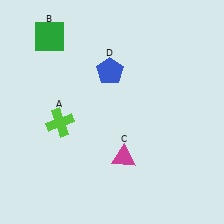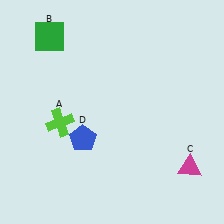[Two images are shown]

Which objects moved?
The objects that moved are: the magenta triangle (C), the blue pentagon (D).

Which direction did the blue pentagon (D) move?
The blue pentagon (D) moved down.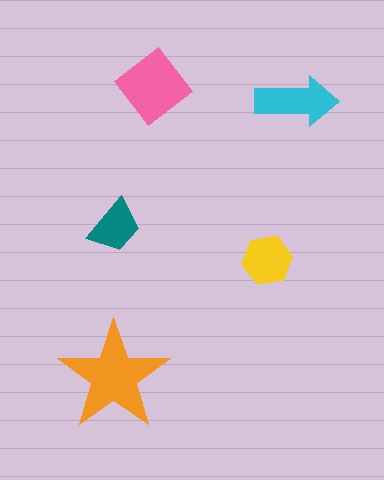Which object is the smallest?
The teal trapezoid.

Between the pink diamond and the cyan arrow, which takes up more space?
The pink diamond.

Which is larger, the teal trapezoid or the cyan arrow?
The cyan arrow.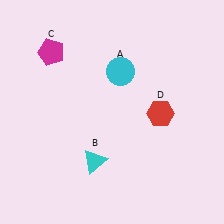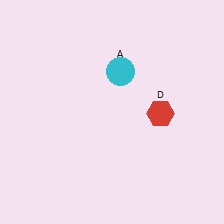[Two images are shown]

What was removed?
The cyan triangle (B), the magenta pentagon (C) were removed in Image 2.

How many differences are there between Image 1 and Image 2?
There are 2 differences between the two images.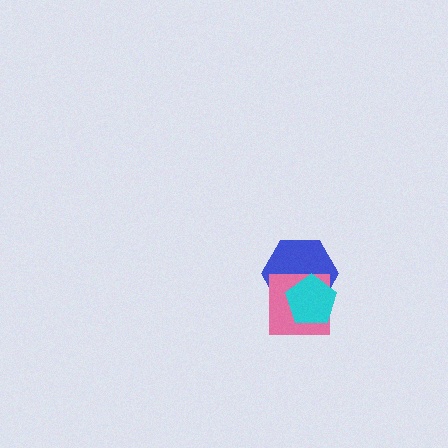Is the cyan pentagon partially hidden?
No, no other shape covers it.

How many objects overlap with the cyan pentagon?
2 objects overlap with the cyan pentagon.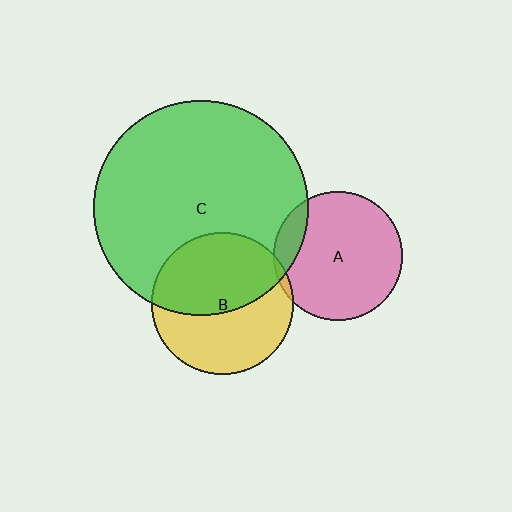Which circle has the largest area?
Circle C (green).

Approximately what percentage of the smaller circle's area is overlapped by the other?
Approximately 50%.